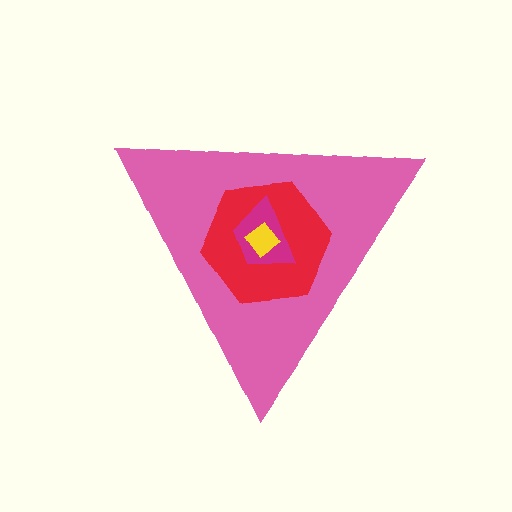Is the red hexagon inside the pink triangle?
Yes.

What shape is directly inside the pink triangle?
The red hexagon.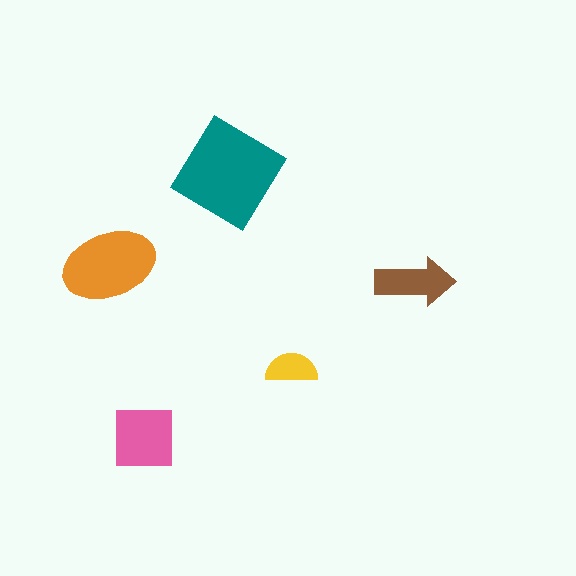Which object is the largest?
The teal diamond.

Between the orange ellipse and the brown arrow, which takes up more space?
The orange ellipse.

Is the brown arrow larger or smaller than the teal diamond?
Smaller.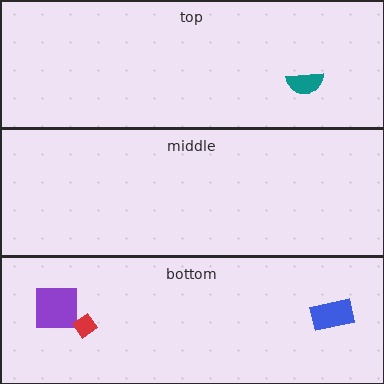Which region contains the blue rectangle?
The bottom region.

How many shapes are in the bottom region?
3.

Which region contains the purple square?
The bottom region.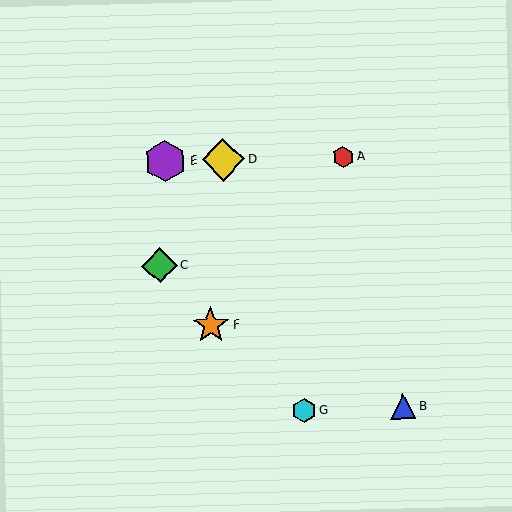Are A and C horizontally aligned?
No, A is at y≈157 and C is at y≈266.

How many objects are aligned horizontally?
3 objects (A, D, E) are aligned horizontally.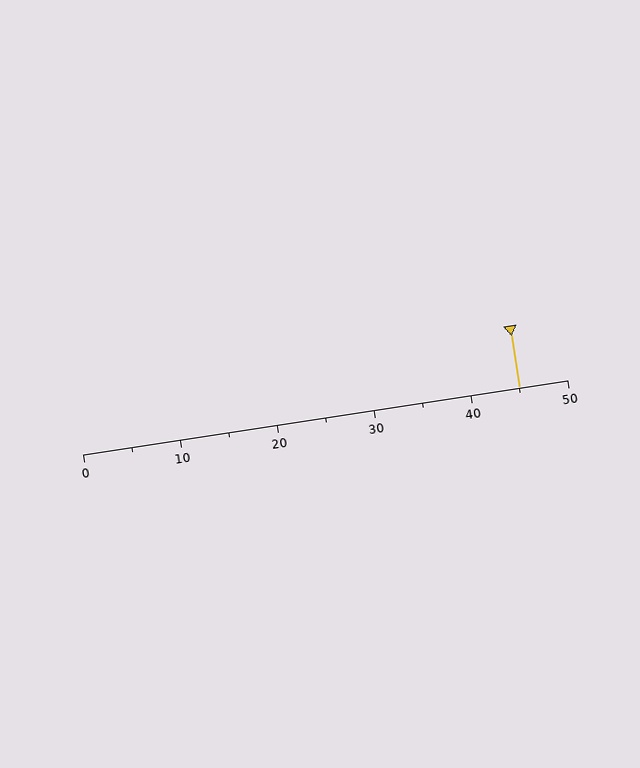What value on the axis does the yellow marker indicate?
The marker indicates approximately 45.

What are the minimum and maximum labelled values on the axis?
The axis runs from 0 to 50.